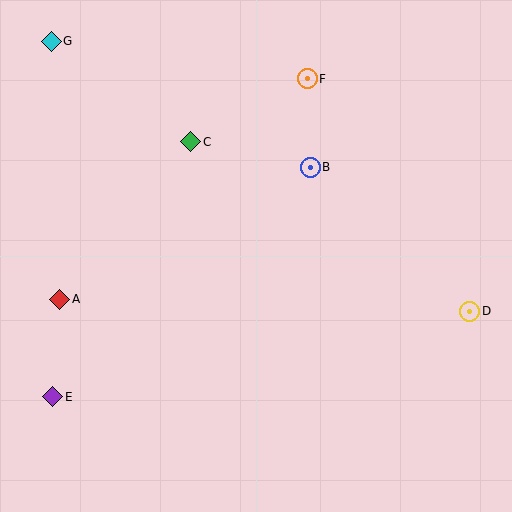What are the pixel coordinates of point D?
Point D is at (470, 311).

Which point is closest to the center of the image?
Point B at (310, 167) is closest to the center.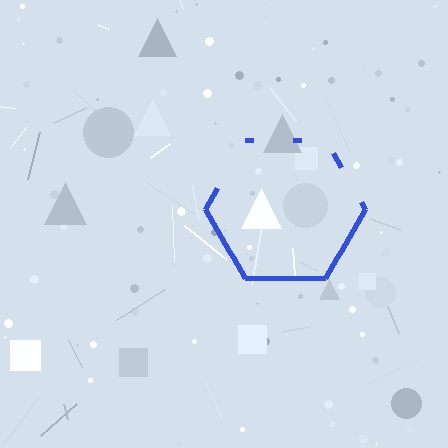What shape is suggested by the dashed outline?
The dashed outline suggests a hexagon.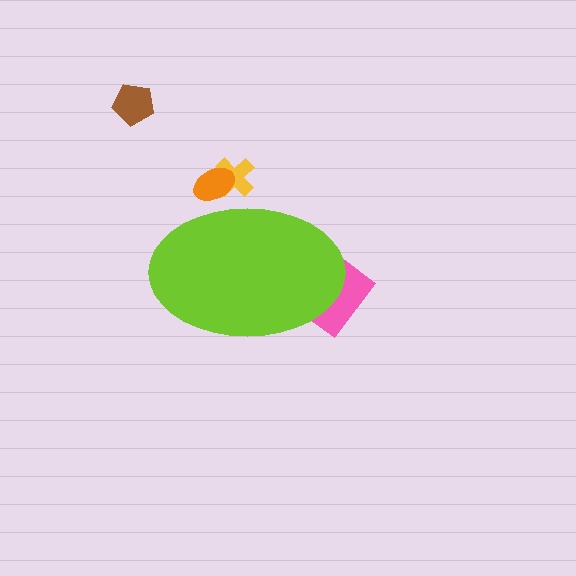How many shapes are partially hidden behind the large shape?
3 shapes are partially hidden.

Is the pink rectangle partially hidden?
Yes, the pink rectangle is partially hidden behind the lime ellipse.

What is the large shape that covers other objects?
A lime ellipse.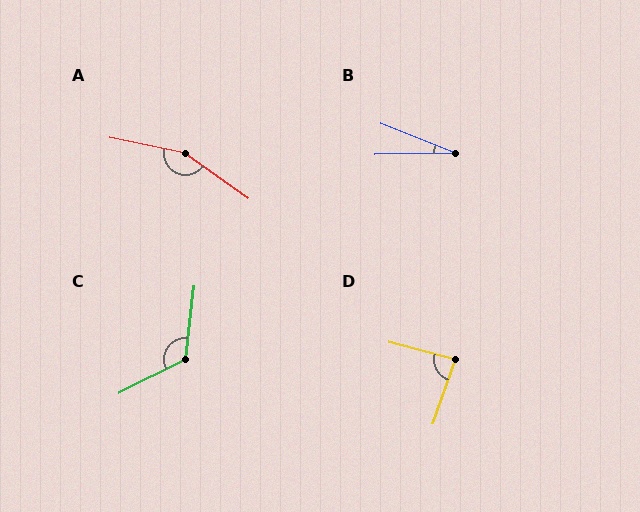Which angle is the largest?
A, at approximately 156 degrees.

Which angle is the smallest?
B, at approximately 23 degrees.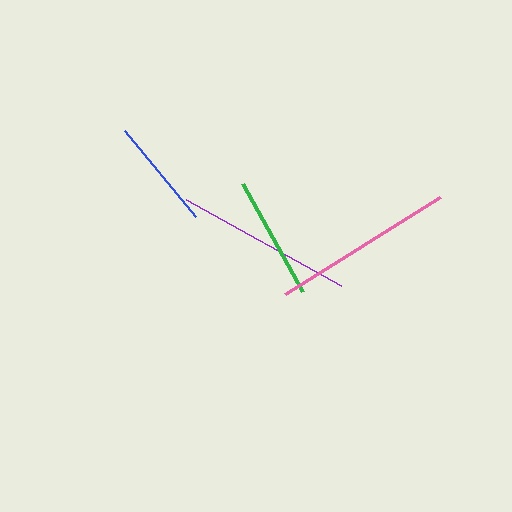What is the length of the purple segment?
The purple segment is approximately 178 pixels long.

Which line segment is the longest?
The pink line is the longest at approximately 182 pixels.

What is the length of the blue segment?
The blue segment is approximately 112 pixels long.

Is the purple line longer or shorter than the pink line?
The pink line is longer than the purple line.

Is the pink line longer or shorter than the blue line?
The pink line is longer than the blue line.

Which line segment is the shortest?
The blue line is the shortest at approximately 112 pixels.